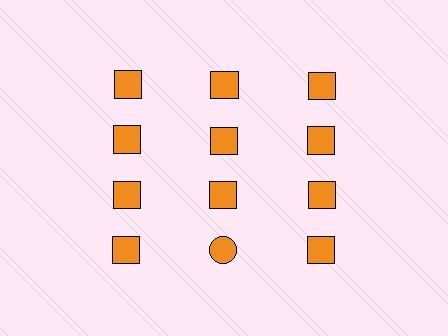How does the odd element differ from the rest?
It has a different shape: circle instead of square.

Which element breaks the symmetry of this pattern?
The orange circle in the fourth row, second from left column breaks the symmetry. All other shapes are orange squares.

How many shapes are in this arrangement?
There are 12 shapes arranged in a grid pattern.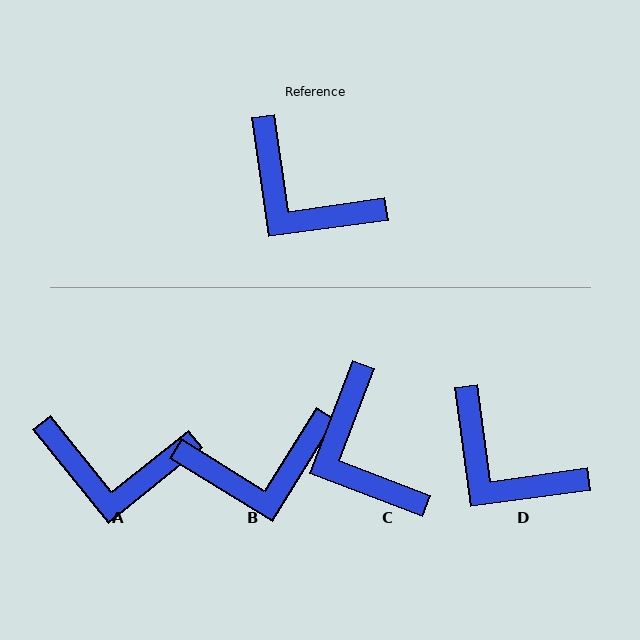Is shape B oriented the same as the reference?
No, it is off by about 50 degrees.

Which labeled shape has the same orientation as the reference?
D.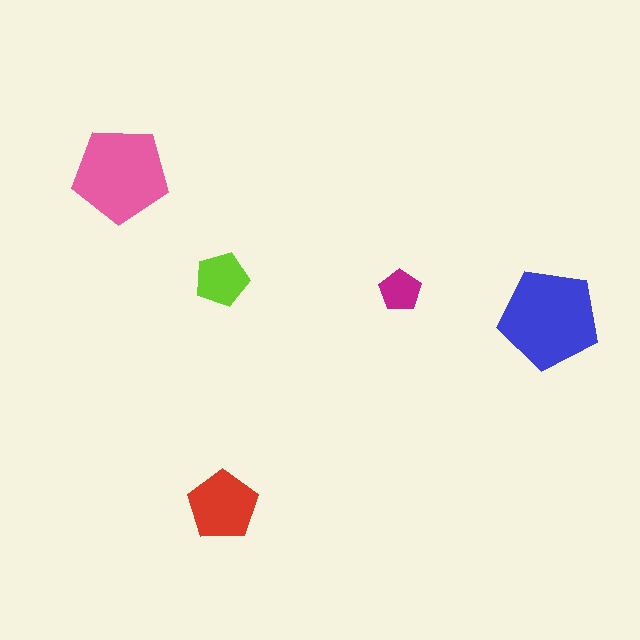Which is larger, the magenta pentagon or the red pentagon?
The red one.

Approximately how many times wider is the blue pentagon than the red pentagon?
About 1.5 times wider.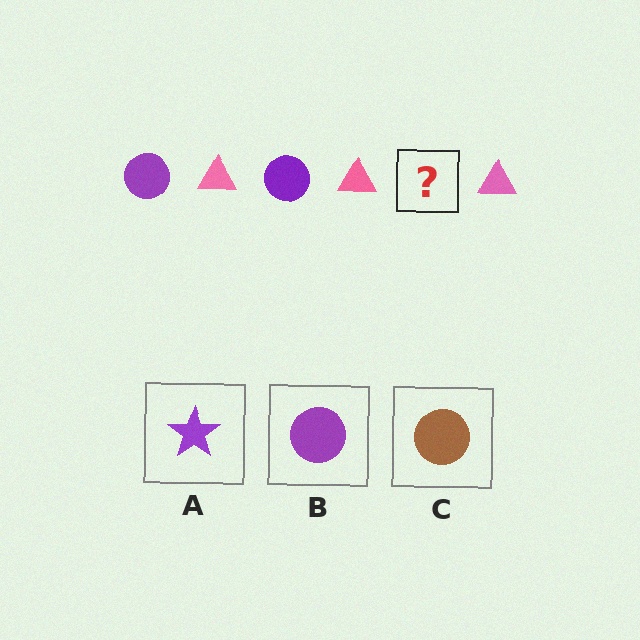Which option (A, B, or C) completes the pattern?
B.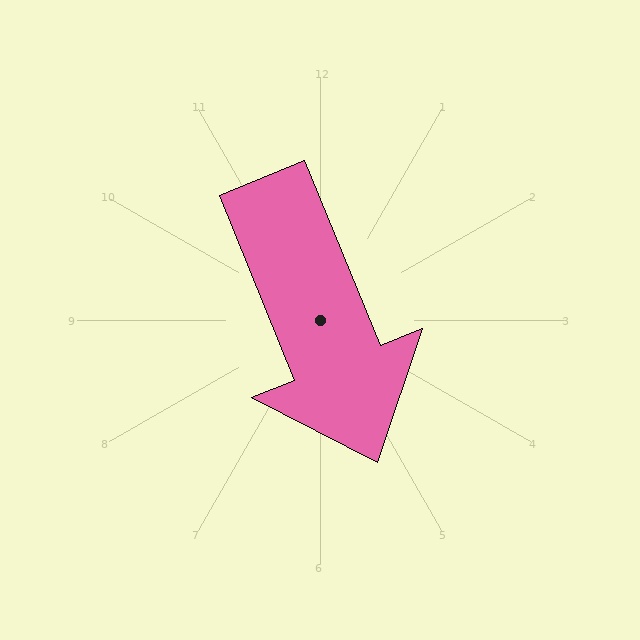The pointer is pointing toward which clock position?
Roughly 5 o'clock.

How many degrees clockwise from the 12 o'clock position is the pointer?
Approximately 158 degrees.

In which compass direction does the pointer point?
South.